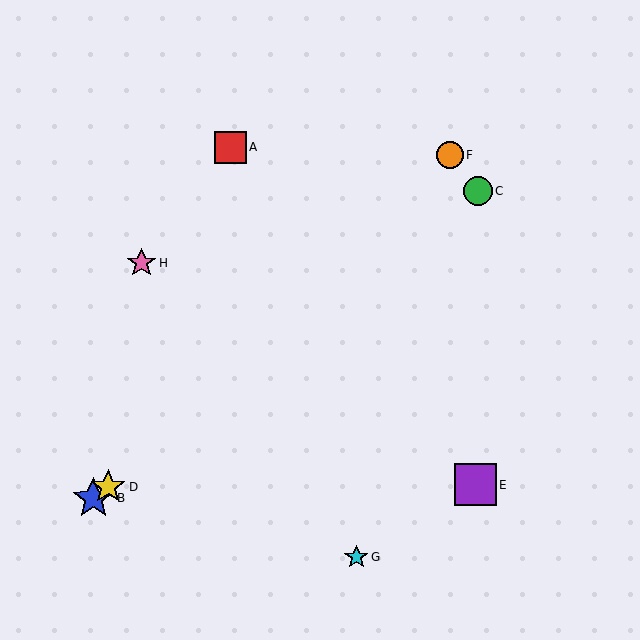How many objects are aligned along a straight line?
3 objects (B, C, D) are aligned along a straight line.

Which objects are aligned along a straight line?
Objects B, C, D are aligned along a straight line.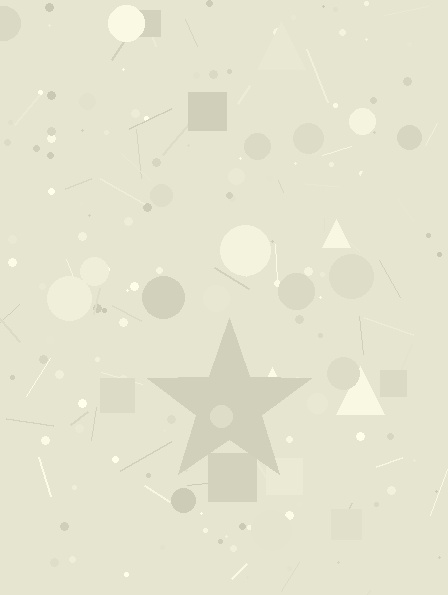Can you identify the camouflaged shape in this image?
The camouflaged shape is a star.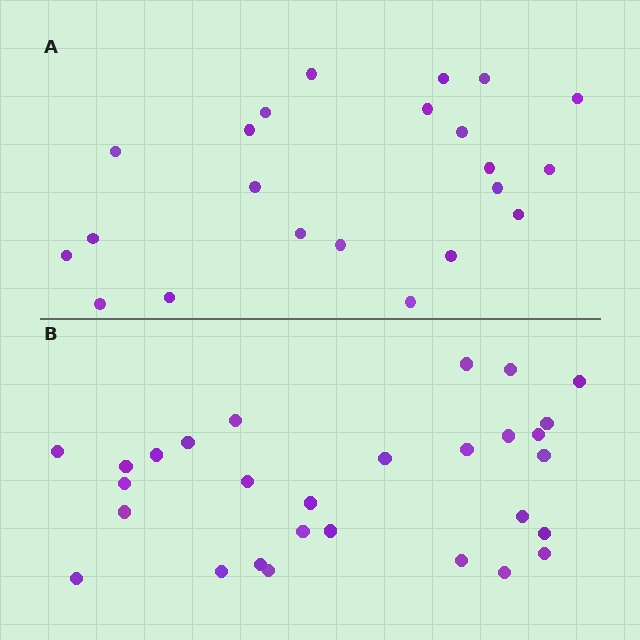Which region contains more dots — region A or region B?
Region B (the bottom region) has more dots.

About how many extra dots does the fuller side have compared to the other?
Region B has roughly 8 or so more dots than region A.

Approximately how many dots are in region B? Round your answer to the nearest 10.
About 30 dots. (The exact count is 29, which rounds to 30.)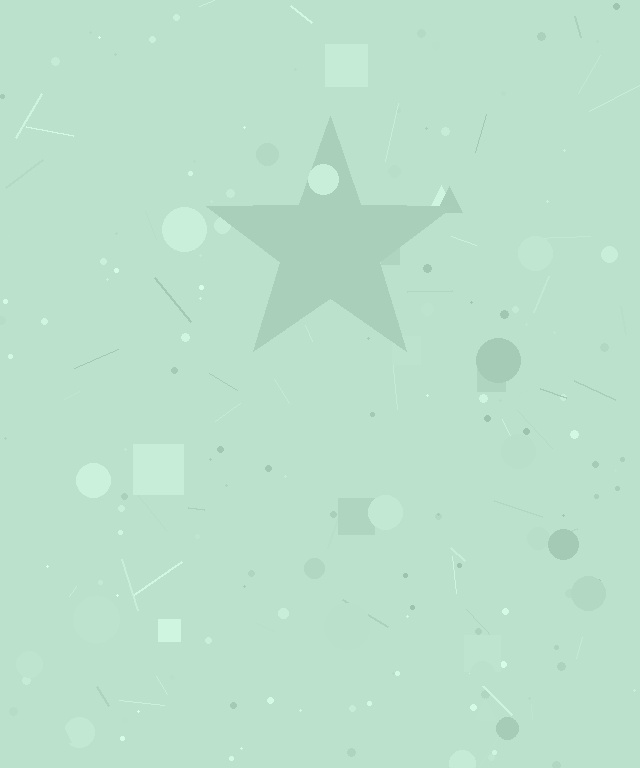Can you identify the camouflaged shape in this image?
The camouflaged shape is a star.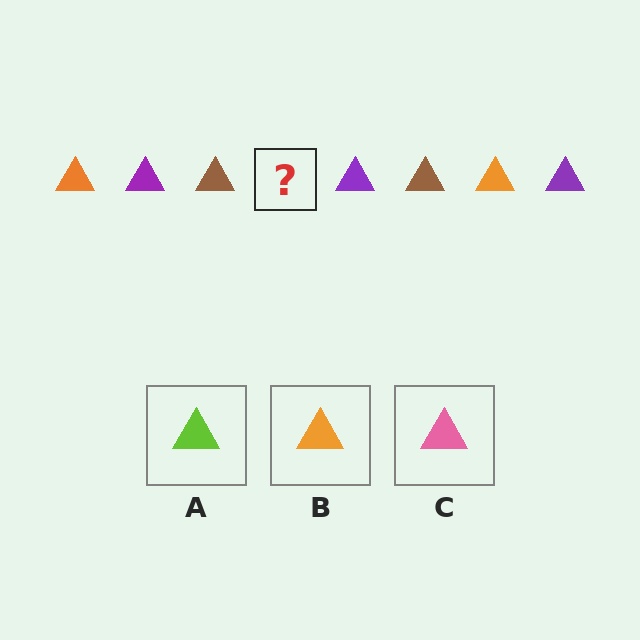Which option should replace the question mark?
Option B.